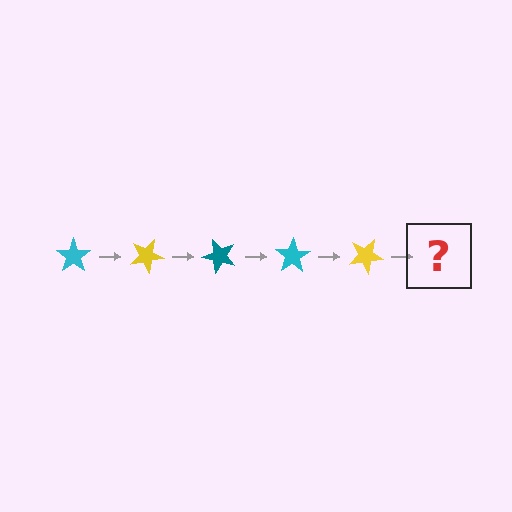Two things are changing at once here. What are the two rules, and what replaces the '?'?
The two rules are that it rotates 25 degrees each step and the color cycles through cyan, yellow, and teal. The '?' should be a teal star, rotated 125 degrees from the start.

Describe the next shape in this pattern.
It should be a teal star, rotated 125 degrees from the start.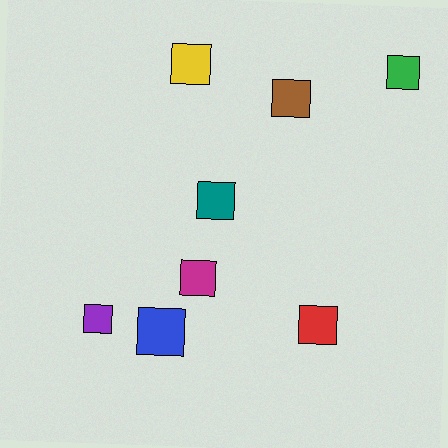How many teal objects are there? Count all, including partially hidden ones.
There is 1 teal object.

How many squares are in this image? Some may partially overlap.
There are 8 squares.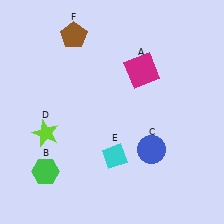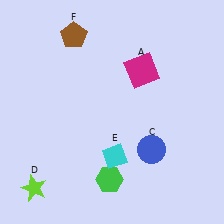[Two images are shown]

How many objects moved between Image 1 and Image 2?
2 objects moved between the two images.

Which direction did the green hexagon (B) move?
The green hexagon (B) moved right.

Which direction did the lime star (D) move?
The lime star (D) moved down.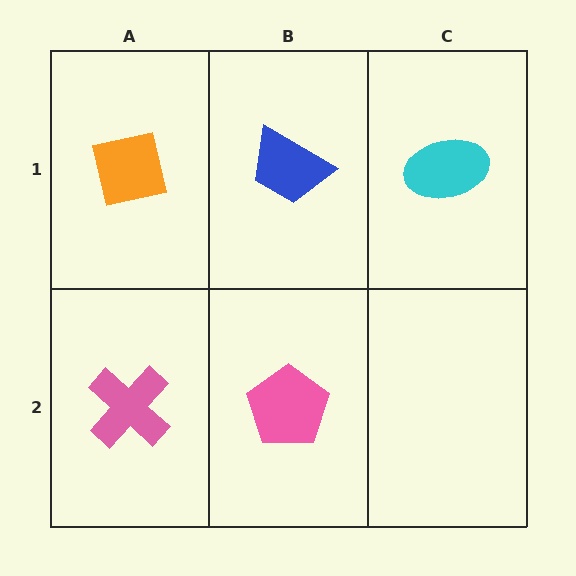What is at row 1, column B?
A blue trapezoid.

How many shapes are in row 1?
3 shapes.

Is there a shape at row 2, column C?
No, that cell is empty.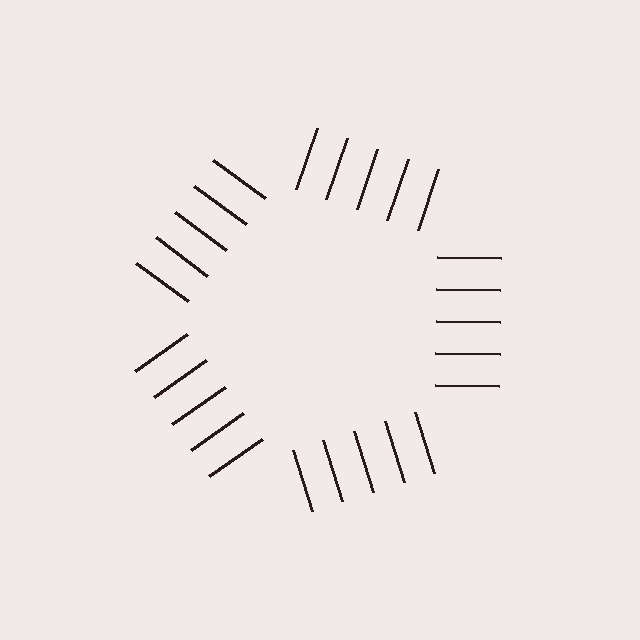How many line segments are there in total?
25 — 5 along each of the 5 edges.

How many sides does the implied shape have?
5 sides — the line-ends trace a pentagon.